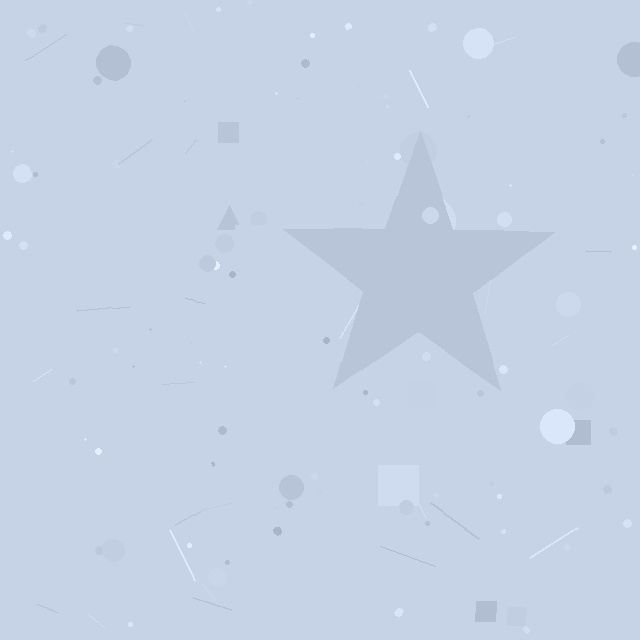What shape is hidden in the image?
A star is hidden in the image.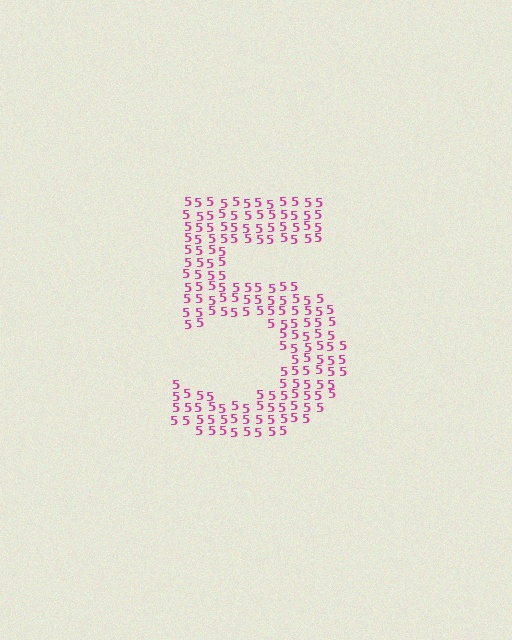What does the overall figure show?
The overall figure shows the digit 5.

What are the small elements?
The small elements are digit 5's.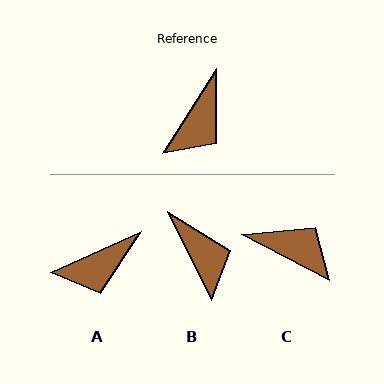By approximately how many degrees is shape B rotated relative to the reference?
Approximately 58 degrees counter-clockwise.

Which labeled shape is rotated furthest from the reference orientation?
C, about 95 degrees away.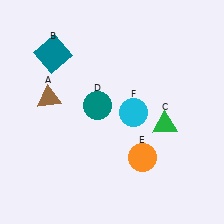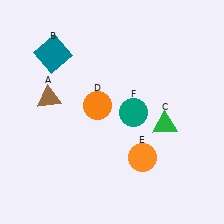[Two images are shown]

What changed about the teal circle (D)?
In Image 1, D is teal. In Image 2, it changed to orange.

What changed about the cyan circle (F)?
In Image 1, F is cyan. In Image 2, it changed to teal.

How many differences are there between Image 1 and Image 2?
There are 2 differences between the two images.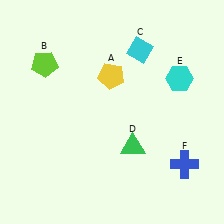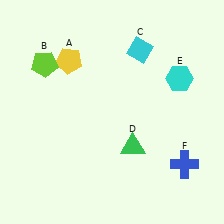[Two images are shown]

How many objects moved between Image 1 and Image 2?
1 object moved between the two images.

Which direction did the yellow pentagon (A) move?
The yellow pentagon (A) moved left.